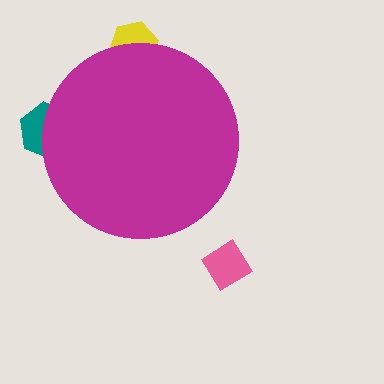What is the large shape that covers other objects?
A magenta circle.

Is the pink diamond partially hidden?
No, the pink diamond is fully visible.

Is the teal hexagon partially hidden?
Yes, the teal hexagon is partially hidden behind the magenta circle.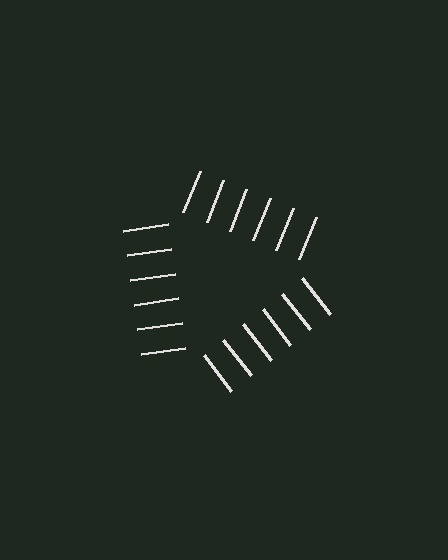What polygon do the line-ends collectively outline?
An illusory triangle — the line segments terminate on its edges but no continuous stroke is drawn.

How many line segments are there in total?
18 — 6 along each of the 3 edges.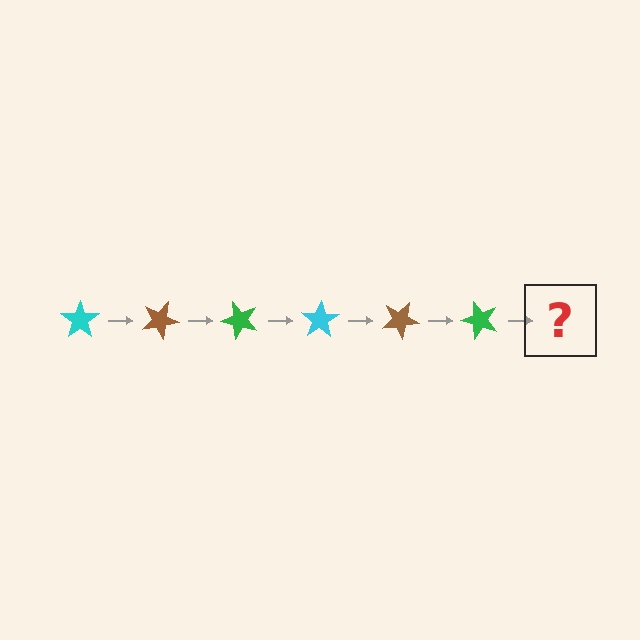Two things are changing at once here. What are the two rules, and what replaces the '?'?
The two rules are that it rotates 25 degrees each step and the color cycles through cyan, brown, and green. The '?' should be a cyan star, rotated 150 degrees from the start.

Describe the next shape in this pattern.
It should be a cyan star, rotated 150 degrees from the start.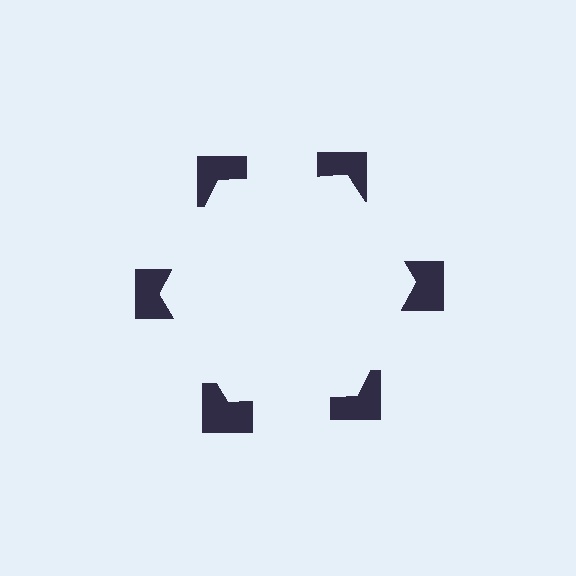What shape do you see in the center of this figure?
An illusory hexagon — its edges are inferred from the aligned wedge cuts in the notched squares, not physically drawn.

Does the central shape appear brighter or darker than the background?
It typically appears slightly brighter than the background, even though no actual brightness change is drawn.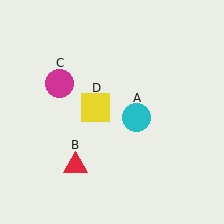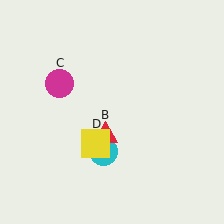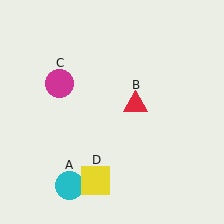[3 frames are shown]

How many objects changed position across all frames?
3 objects changed position: cyan circle (object A), red triangle (object B), yellow square (object D).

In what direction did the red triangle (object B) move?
The red triangle (object B) moved up and to the right.